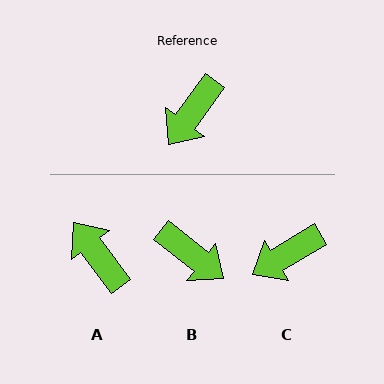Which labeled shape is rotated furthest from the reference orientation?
A, about 107 degrees away.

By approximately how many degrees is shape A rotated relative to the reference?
Approximately 107 degrees clockwise.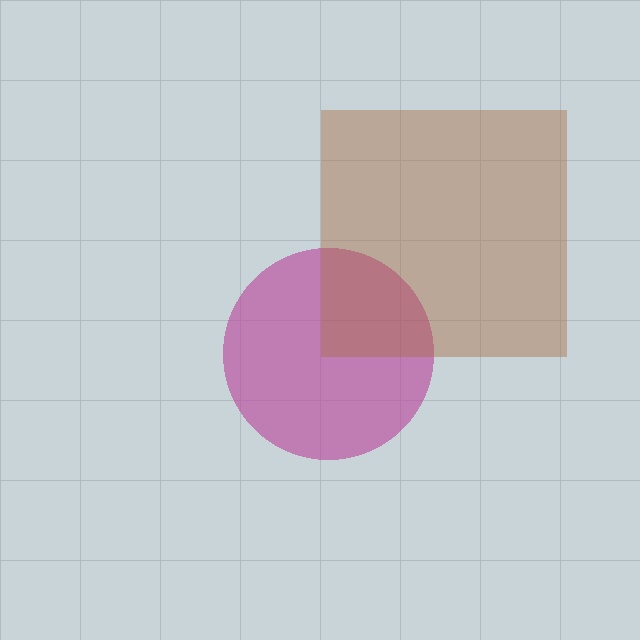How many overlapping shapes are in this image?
There are 2 overlapping shapes in the image.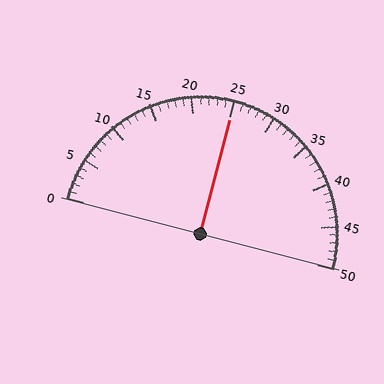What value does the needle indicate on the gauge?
The needle indicates approximately 25.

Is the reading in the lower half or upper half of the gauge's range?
The reading is in the upper half of the range (0 to 50).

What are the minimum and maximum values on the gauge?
The gauge ranges from 0 to 50.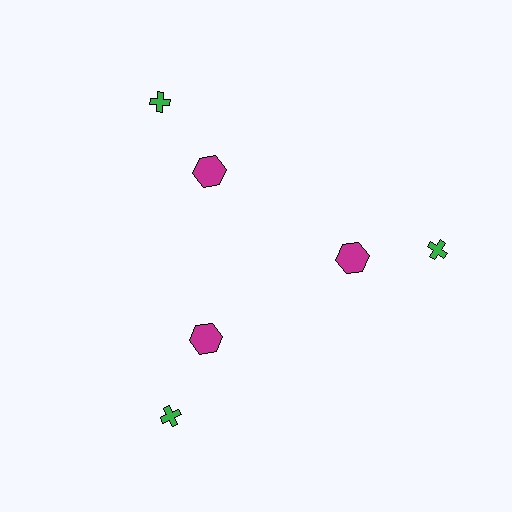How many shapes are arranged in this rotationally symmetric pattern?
There are 6 shapes, arranged in 3 groups of 2.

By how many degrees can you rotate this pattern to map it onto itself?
The pattern maps onto itself every 120 degrees of rotation.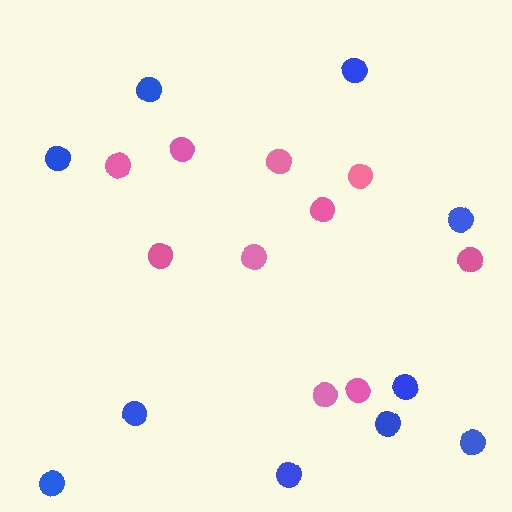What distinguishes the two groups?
There are 2 groups: one group of pink circles (10) and one group of blue circles (10).